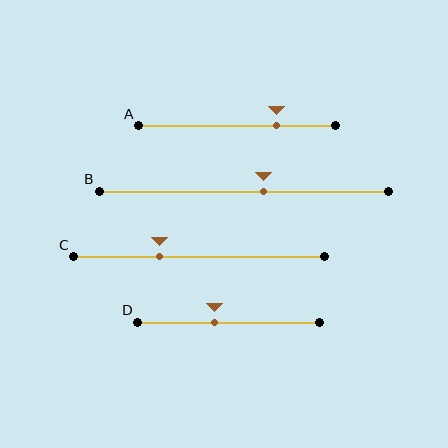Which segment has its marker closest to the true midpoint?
Segment B has its marker closest to the true midpoint.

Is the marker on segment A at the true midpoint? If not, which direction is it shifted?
No, the marker on segment A is shifted to the right by about 20% of the segment length.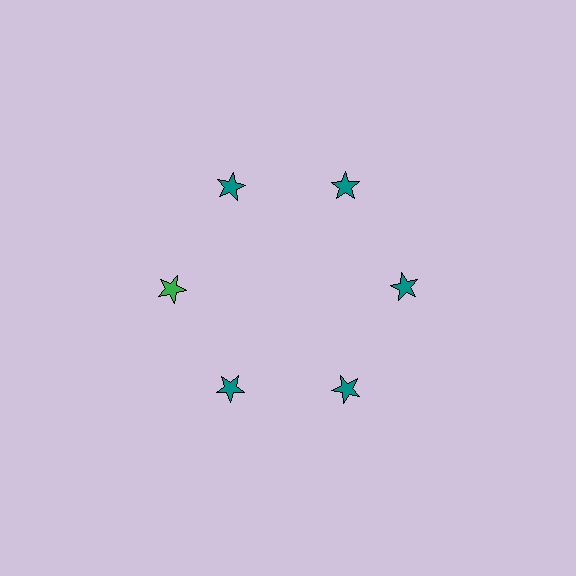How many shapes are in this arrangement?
There are 6 shapes arranged in a ring pattern.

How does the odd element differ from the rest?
It has a different color: green instead of teal.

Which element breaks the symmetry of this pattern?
The green star at roughly the 9 o'clock position breaks the symmetry. All other shapes are teal stars.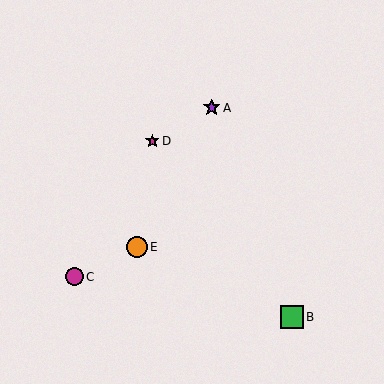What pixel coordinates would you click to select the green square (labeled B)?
Click at (292, 317) to select the green square B.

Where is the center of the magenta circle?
The center of the magenta circle is at (75, 277).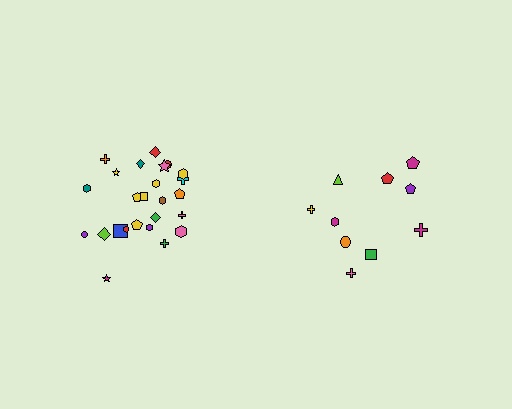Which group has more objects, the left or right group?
The left group.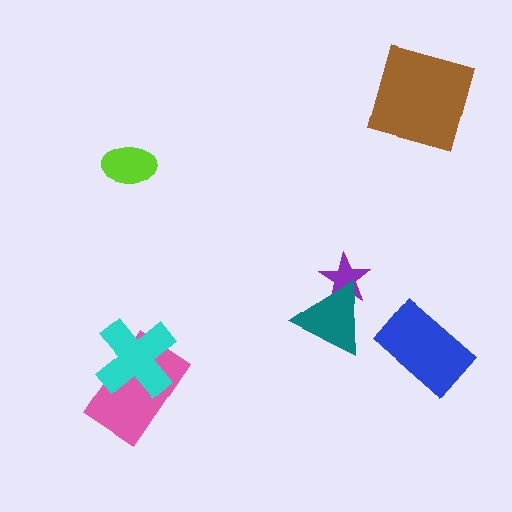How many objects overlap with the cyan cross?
1 object overlaps with the cyan cross.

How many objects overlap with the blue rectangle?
0 objects overlap with the blue rectangle.